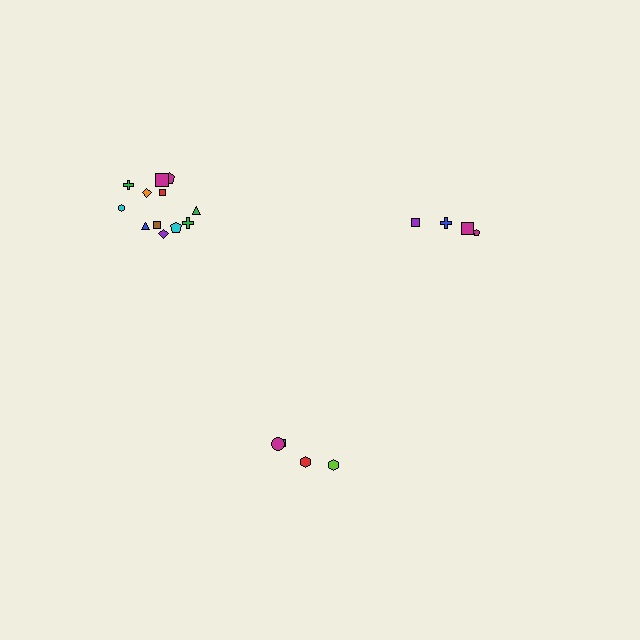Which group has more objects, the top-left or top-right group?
The top-left group.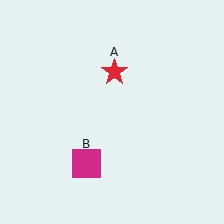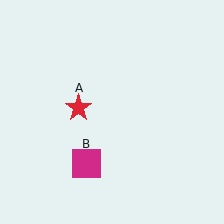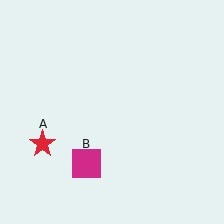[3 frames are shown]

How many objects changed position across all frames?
1 object changed position: red star (object A).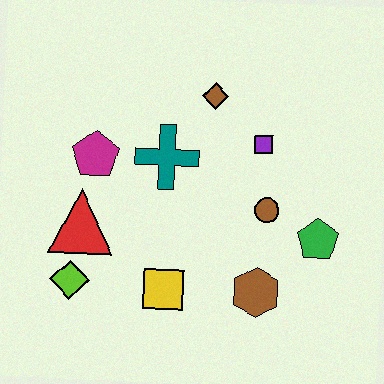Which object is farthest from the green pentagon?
The lime diamond is farthest from the green pentagon.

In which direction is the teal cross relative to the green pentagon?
The teal cross is to the left of the green pentagon.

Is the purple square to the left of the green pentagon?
Yes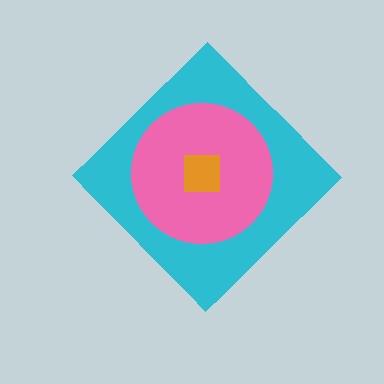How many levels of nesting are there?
3.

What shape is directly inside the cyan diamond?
The pink circle.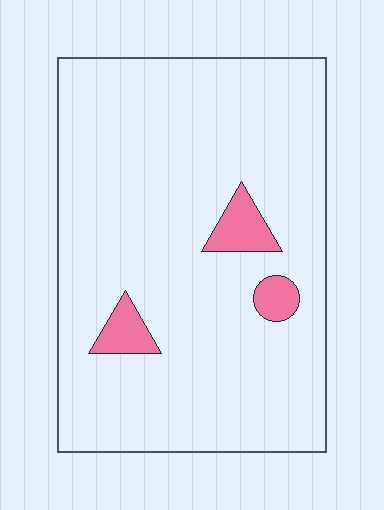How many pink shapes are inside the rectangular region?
3.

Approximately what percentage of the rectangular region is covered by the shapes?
Approximately 5%.